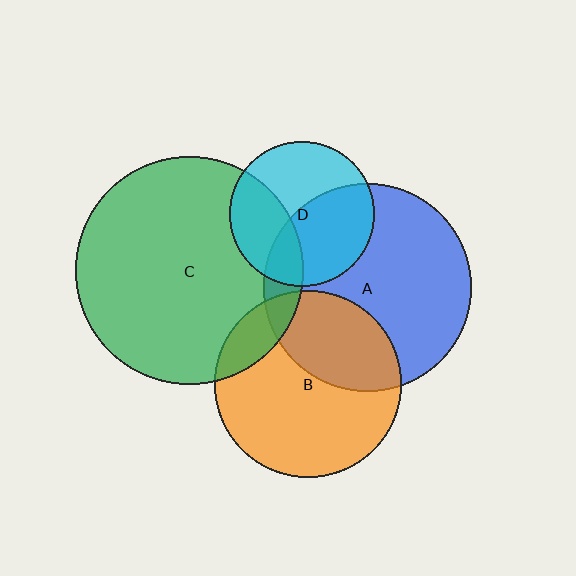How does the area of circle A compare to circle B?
Approximately 1.2 times.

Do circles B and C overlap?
Yes.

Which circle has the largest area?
Circle C (green).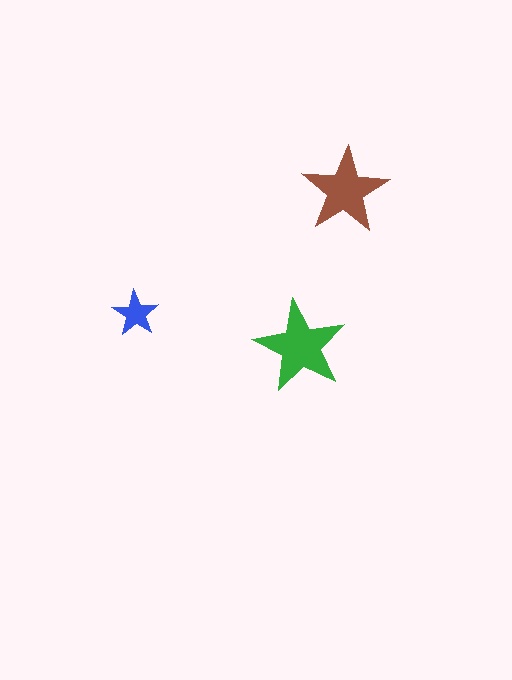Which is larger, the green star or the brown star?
The green one.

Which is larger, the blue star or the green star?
The green one.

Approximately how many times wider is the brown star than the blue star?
About 2 times wider.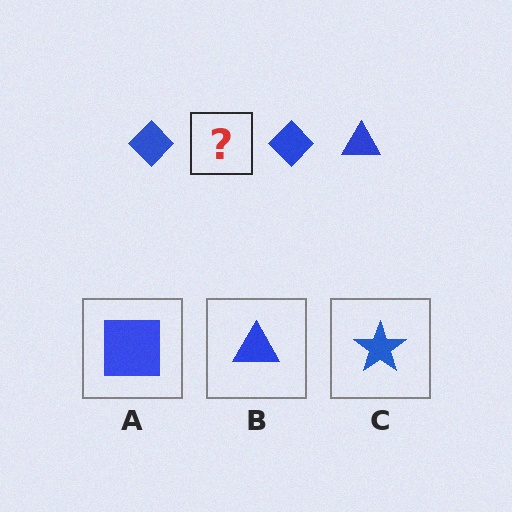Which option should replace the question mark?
Option B.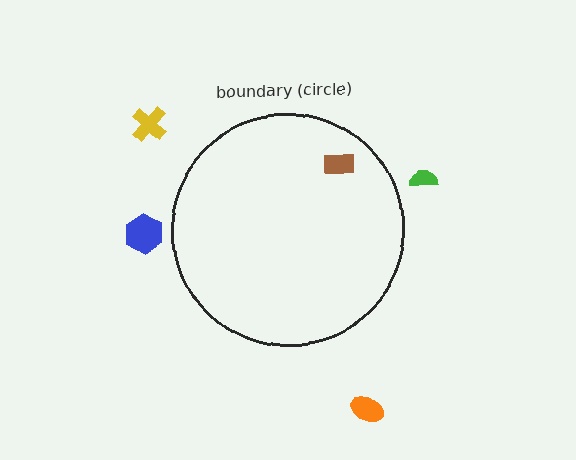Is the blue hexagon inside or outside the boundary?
Outside.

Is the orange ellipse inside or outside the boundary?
Outside.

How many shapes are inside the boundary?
1 inside, 4 outside.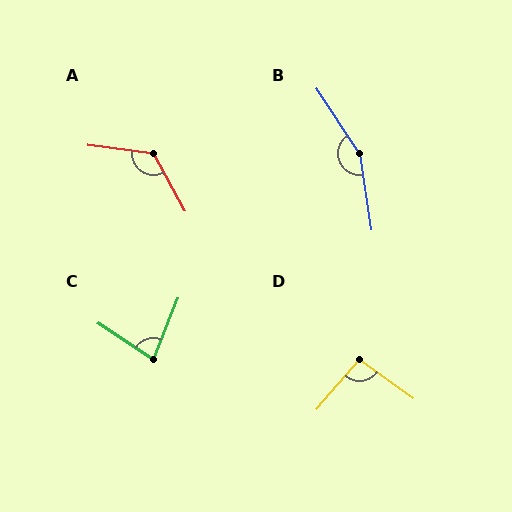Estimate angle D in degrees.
Approximately 95 degrees.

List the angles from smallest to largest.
C (79°), D (95°), A (125°), B (155°).